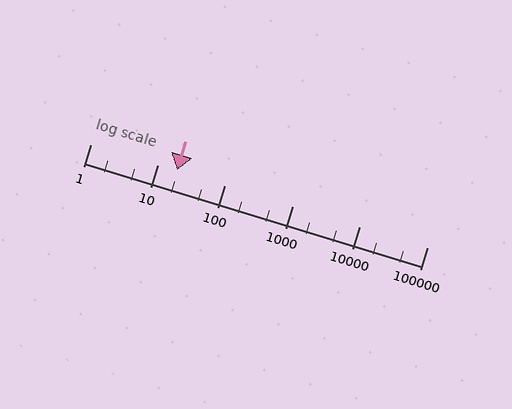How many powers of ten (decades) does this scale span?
The scale spans 5 decades, from 1 to 100000.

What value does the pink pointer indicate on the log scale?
The pointer indicates approximately 19.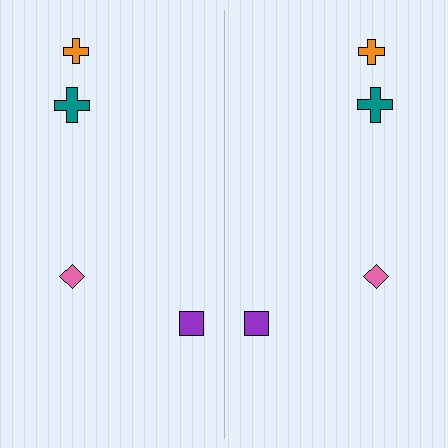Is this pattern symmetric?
Yes, this pattern has bilateral (reflection) symmetry.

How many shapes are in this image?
There are 8 shapes in this image.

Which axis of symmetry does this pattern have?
The pattern has a vertical axis of symmetry running through the center of the image.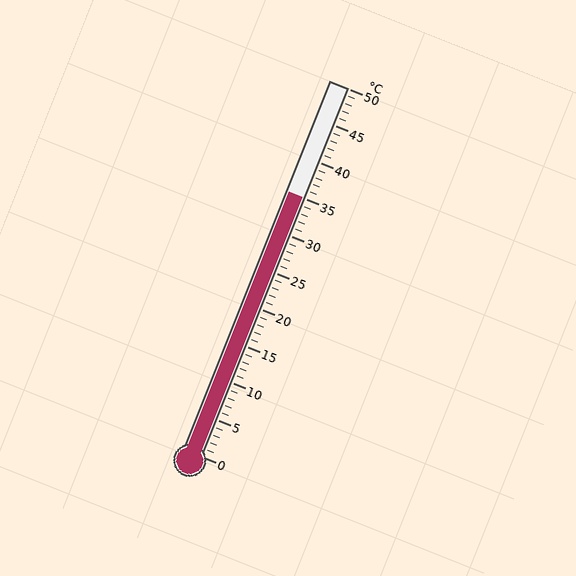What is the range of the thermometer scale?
The thermometer scale ranges from 0°C to 50°C.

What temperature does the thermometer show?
The thermometer shows approximately 35°C.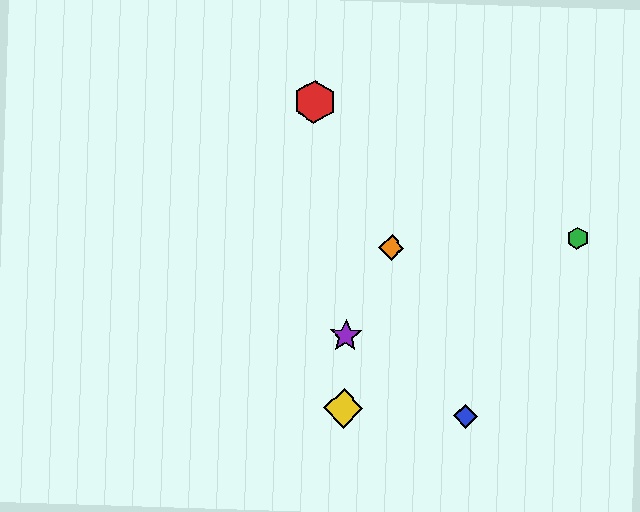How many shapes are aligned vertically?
2 shapes (the yellow diamond, the purple star) are aligned vertically.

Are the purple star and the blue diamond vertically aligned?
No, the purple star is at x≈346 and the blue diamond is at x≈466.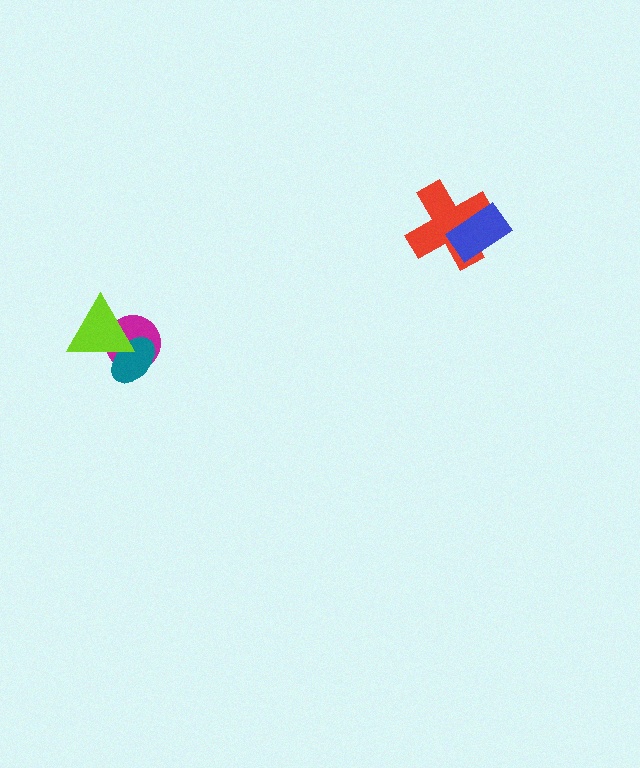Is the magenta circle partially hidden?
Yes, it is partially covered by another shape.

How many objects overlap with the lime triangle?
2 objects overlap with the lime triangle.